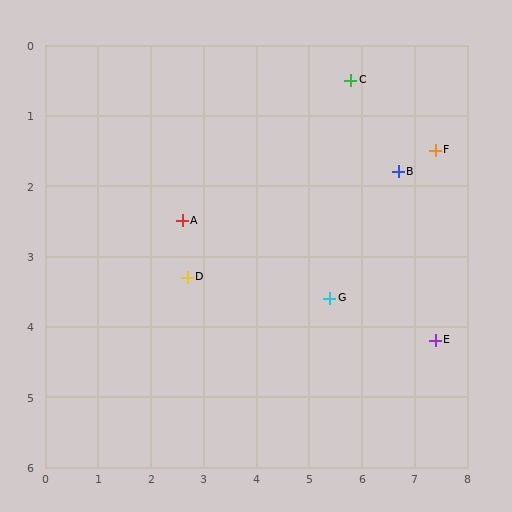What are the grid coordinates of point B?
Point B is at approximately (6.7, 1.8).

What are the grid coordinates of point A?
Point A is at approximately (2.6, 2.5).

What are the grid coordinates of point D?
Point D is at approximately (2.7, 3.3).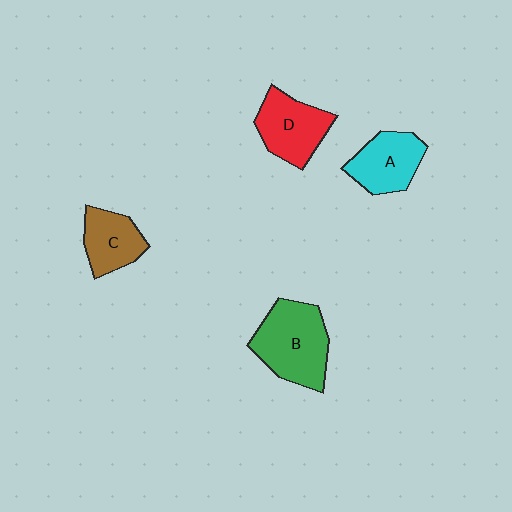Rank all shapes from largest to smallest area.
From largest to smallest: B (green), D (red), A (cyan), C (brown).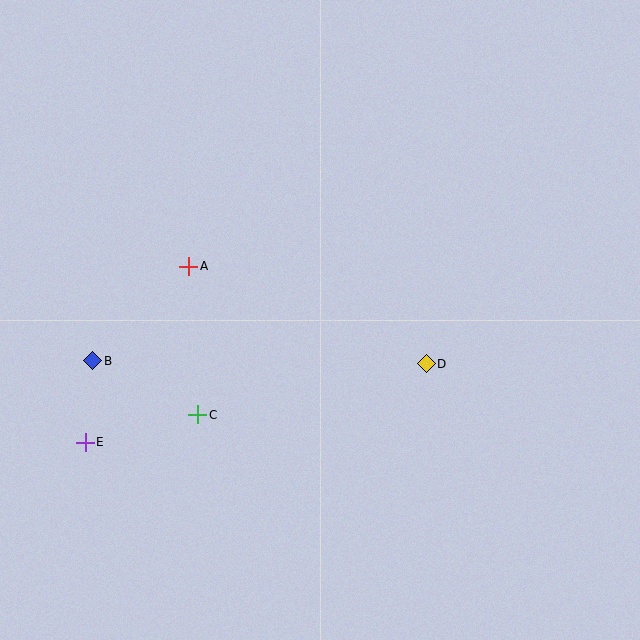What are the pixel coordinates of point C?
Point C is at (198, 415).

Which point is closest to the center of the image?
Point D at (426, 364) is closest to the center.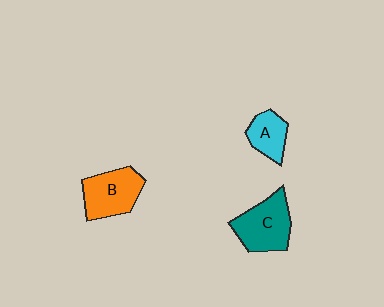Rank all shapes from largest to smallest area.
From largest to smallest: C (teal), B (orange), A (cyan).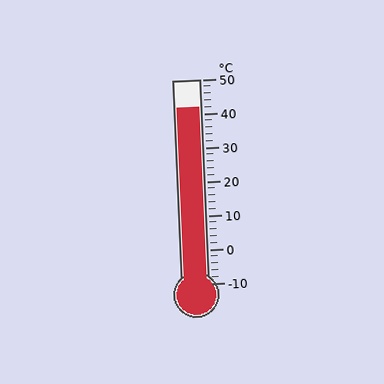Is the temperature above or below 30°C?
The temperature is above 30°C.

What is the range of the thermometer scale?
The thermometer scale ranges from -10°C to 50°C.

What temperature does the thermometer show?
The thermometer shows approximately 42°C.